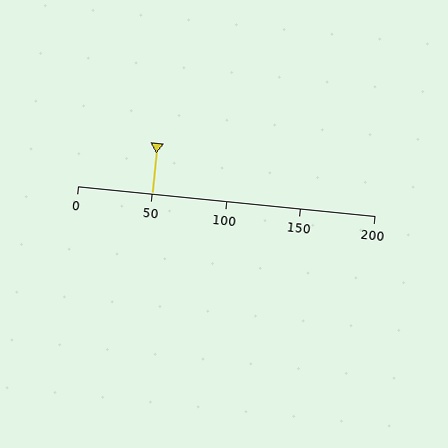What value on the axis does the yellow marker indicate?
The marker indicates approximately 50.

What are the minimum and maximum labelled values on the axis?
The axis runs from 0 to 200.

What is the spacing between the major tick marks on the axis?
The major ticks are spaced 50 apart.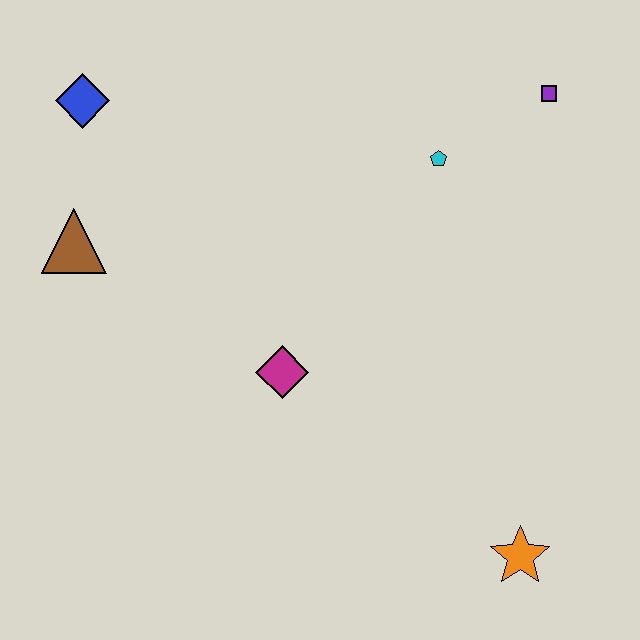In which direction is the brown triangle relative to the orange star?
The brown triangle is to the left of the orange star.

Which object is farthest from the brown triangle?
The orange star is farthest from the brown triangle.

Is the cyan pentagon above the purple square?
No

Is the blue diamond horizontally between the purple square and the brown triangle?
Yes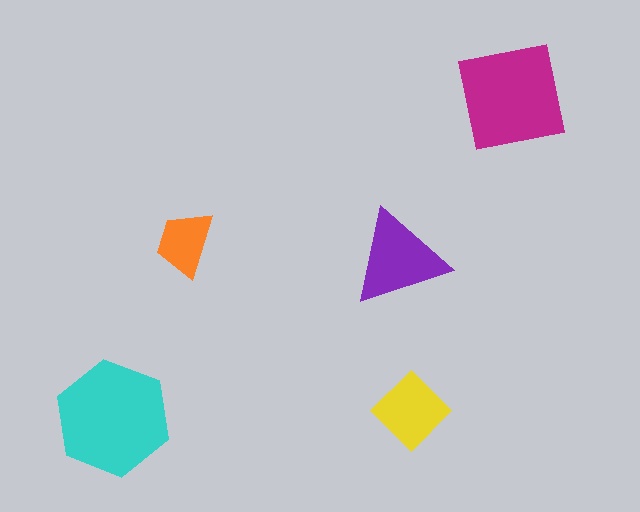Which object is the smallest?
The orange trapezoid.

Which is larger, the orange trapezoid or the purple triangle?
The purple triangle.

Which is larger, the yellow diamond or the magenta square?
The magenta square.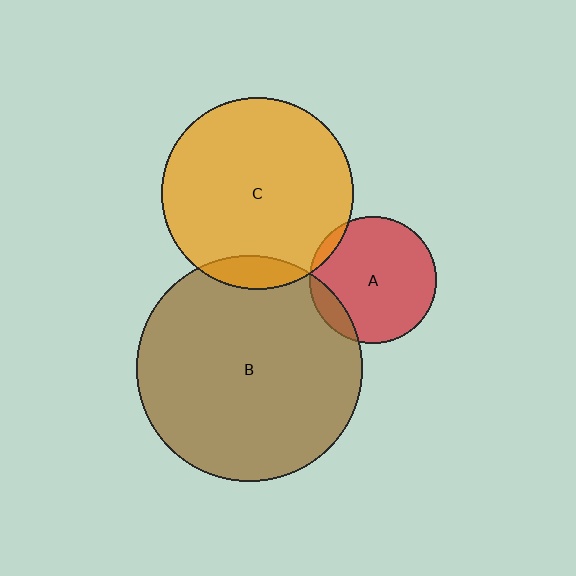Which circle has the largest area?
Circle B (brown).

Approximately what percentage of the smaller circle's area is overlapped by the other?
Approximately 10%.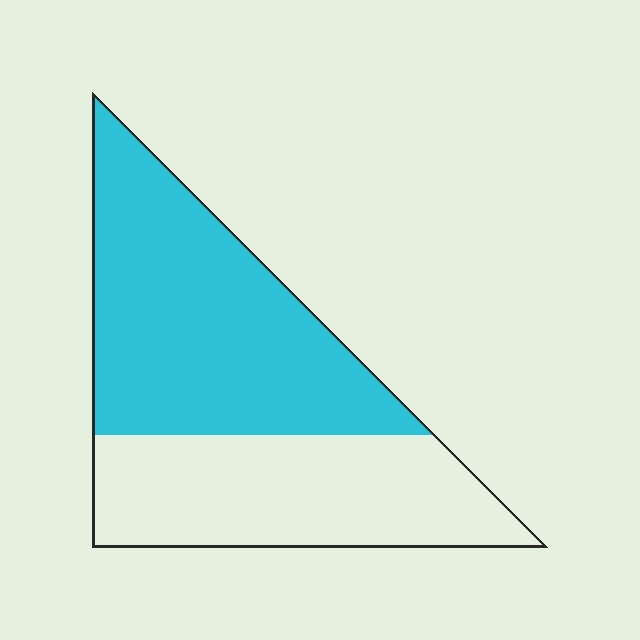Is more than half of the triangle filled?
Yes.